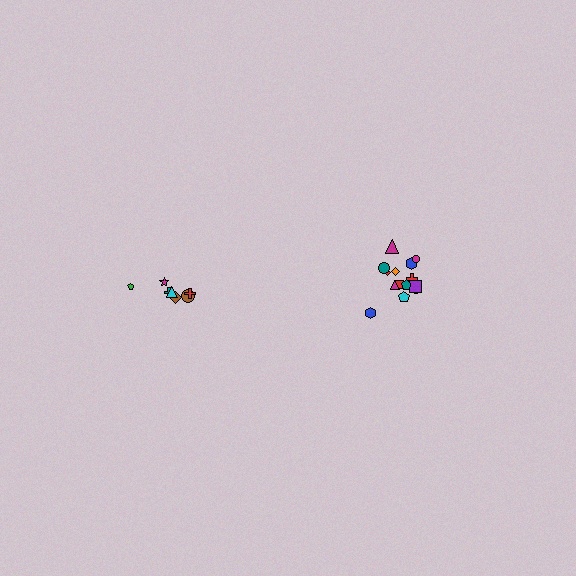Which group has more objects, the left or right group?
The right group.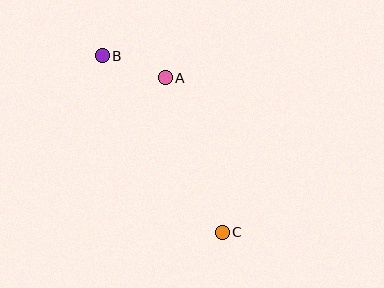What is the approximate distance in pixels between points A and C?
The distance between A and C is approximately 165 pixels.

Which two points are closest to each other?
Points A and B are closest to each other.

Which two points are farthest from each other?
Points B and C are farthest from each other.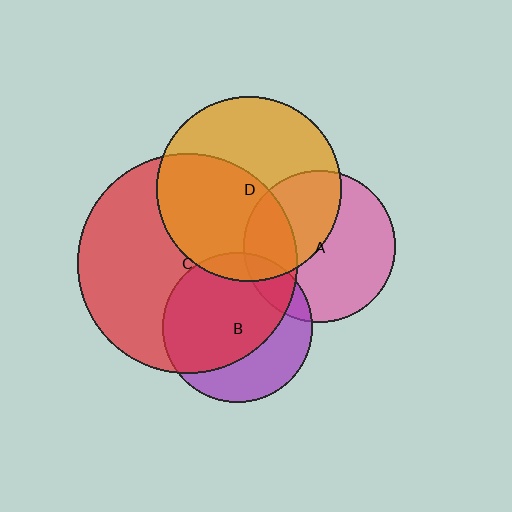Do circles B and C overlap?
Yes.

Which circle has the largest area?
Circle C (red).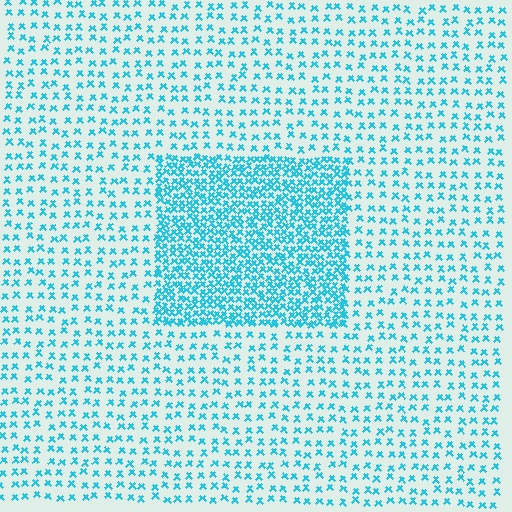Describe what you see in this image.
The image contains small cyan elements arranged at two different densities. A rectangle-shaped region is visible where the elements are more densely packed than the surrounding area.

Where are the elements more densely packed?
The elements are more densely packed inside the rectangle boundary.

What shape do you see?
I see a rectangle.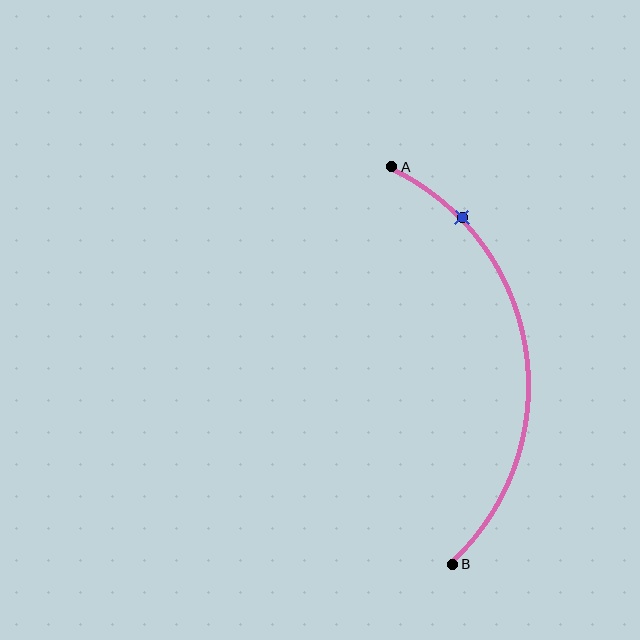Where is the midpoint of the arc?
The arc midpoint is the point on the curve farthest from the straight line joining A and B. It sits to the right of that line.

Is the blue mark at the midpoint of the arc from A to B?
No. The blue mark lies on the arc but is closer to endpoint A. The arc midpoint would be at the point on the curve equidistant along the arc from both A and B.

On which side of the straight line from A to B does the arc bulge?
The arc bulges to the right of the straight line connecting A and B.